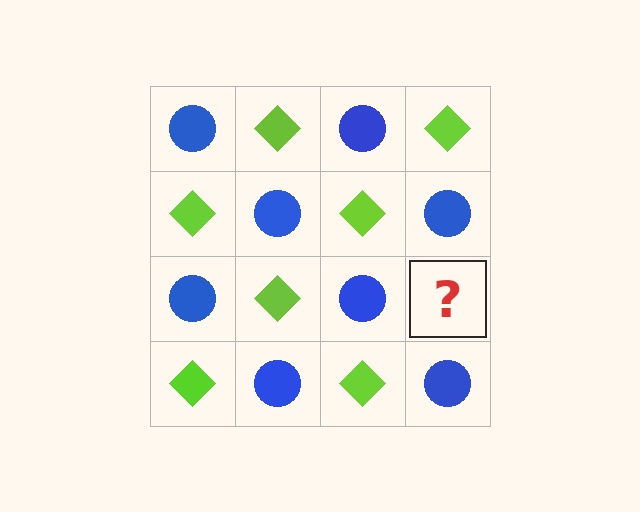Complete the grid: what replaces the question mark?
The question mark should be replaced with a lime diamond.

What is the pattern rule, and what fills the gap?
The rule is that it alternates blue circle and lime diamond in a checkerboard pattern. The gap should be filled with a lime diamond.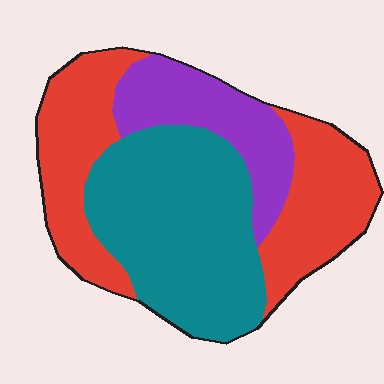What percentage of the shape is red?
Red covers 40% of the shape.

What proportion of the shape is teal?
Teal takes up about two fifths (2/5) of the shape.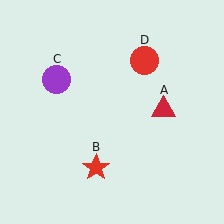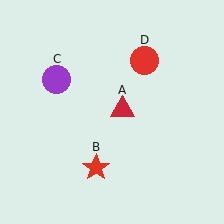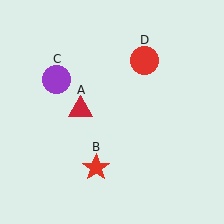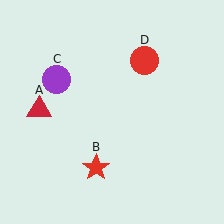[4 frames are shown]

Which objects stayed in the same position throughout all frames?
Red star (object B) and purple circle (object C) and red circle (object D) remained stationary.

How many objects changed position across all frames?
1 object changed position: red triangle (object A).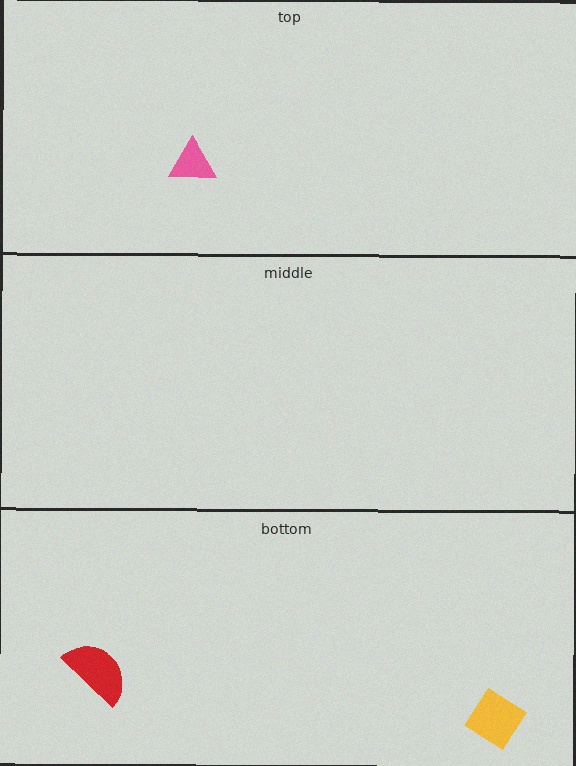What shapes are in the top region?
The pink triangle.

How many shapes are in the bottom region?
2.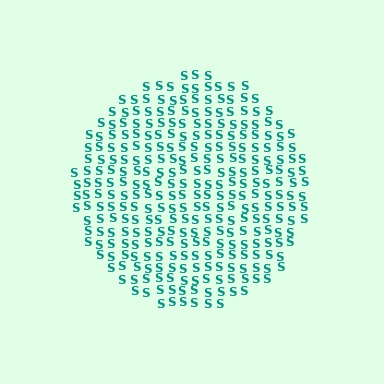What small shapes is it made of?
It is made of small letter S's.